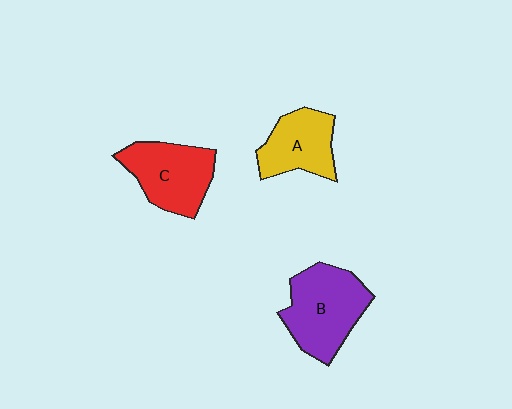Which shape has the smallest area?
Shape A (yellow).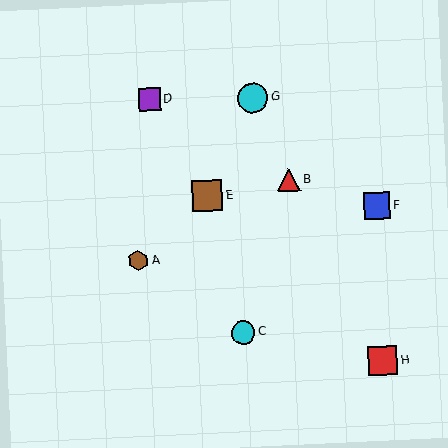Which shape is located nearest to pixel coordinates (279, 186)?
The red triangle (labeled B) at (289, 180) is nearest to that location.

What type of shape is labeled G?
Shape G is a cyan circle.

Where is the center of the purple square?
The center of the purple square is at (149, 99).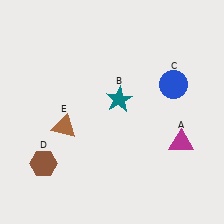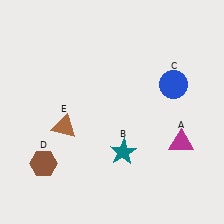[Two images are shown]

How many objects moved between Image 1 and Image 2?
1 object moved between the two images.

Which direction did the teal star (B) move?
The teal star (B) moved down.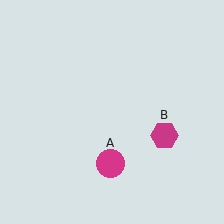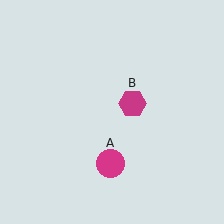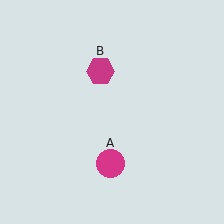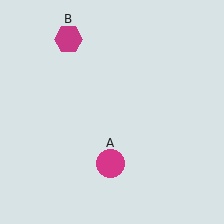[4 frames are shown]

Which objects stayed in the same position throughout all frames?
Magenta circle (object A) remained stationary.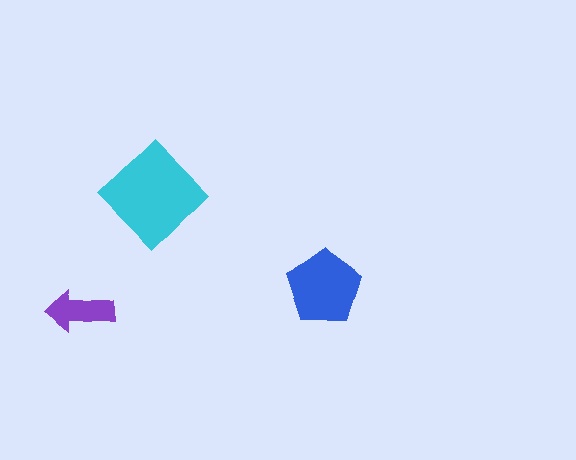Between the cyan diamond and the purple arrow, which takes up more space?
The cyan diamond.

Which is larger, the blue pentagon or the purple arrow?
The blue pentagon.